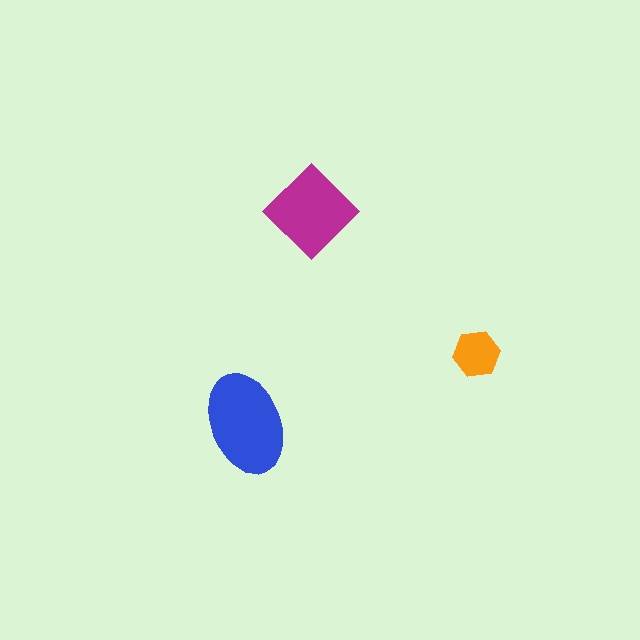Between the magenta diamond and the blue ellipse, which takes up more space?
The blue ellipse.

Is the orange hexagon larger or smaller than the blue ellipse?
Smaller.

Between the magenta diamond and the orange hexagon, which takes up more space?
The magenta diamond.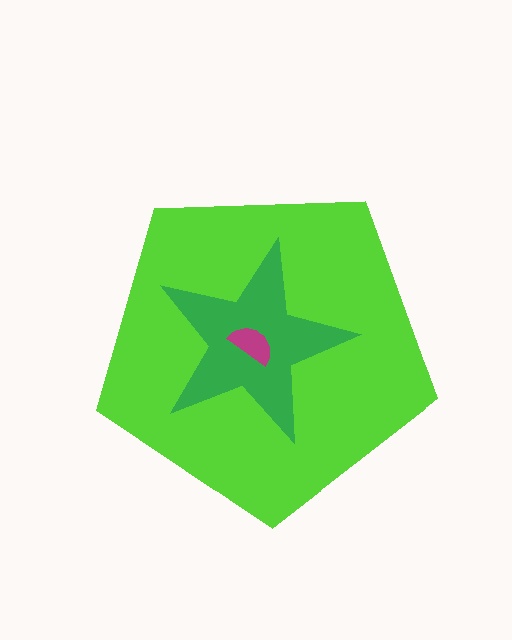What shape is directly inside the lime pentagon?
The green star.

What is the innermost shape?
The magenta semicircle.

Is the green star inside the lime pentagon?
Yes.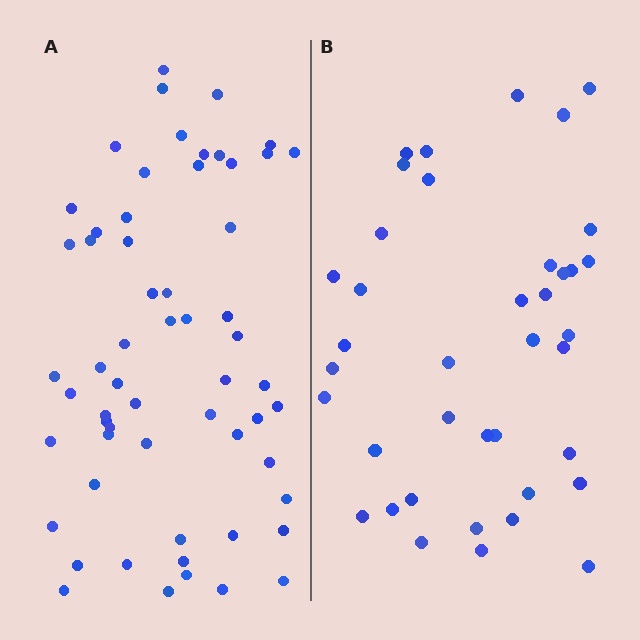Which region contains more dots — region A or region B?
Region A (the left region) has more dots.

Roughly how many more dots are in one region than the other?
Region A has approximately 20 more dots than region B.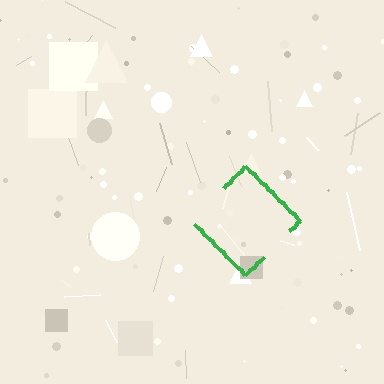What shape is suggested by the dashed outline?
The dashed outline suggests a diamond.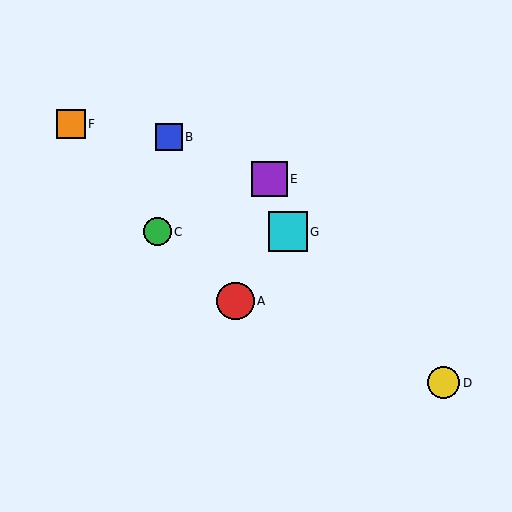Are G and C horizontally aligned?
Yes, both are at y≈232.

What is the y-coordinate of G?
Object G is at y≈232.